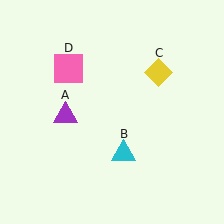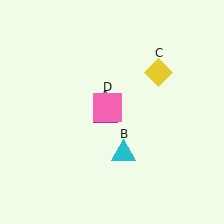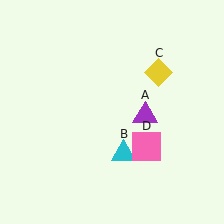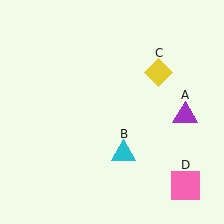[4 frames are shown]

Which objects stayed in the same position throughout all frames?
Cyan triangle (object B) and yellow diamond (object C) remained stationary.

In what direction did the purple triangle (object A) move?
The purple triangle (object A) moved right.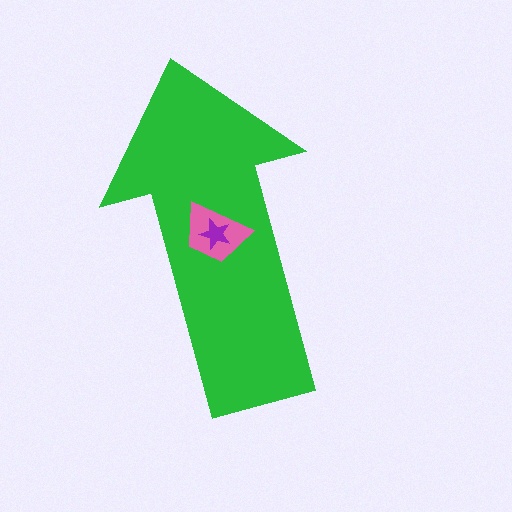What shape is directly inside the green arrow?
The pink trapezoid.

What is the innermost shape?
The purple star.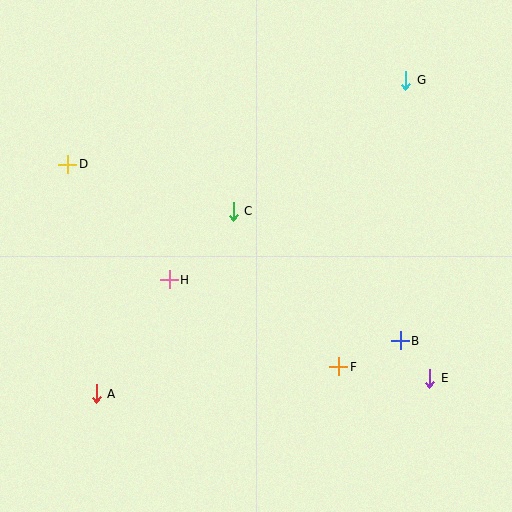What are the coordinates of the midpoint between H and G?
The midpoint between H and G is at (287, 180).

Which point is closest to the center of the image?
Point C at (233, 211) is closest to the center.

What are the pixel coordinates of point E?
Point E is at (430, 378).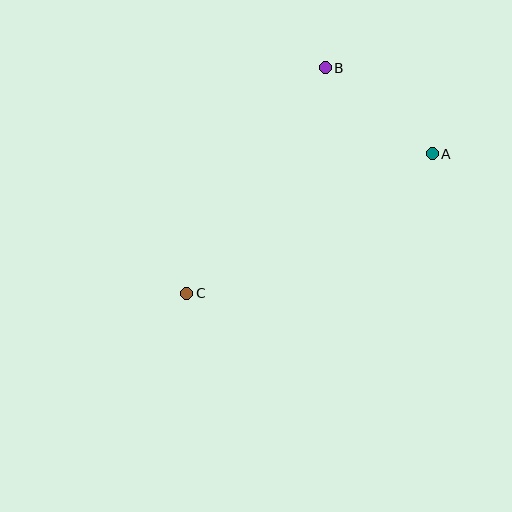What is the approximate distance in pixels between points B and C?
The distance between B and C is approximately 265 pixels.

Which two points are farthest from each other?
Points A and C are farthest from each other.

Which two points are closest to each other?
Points A and B are closest to each other.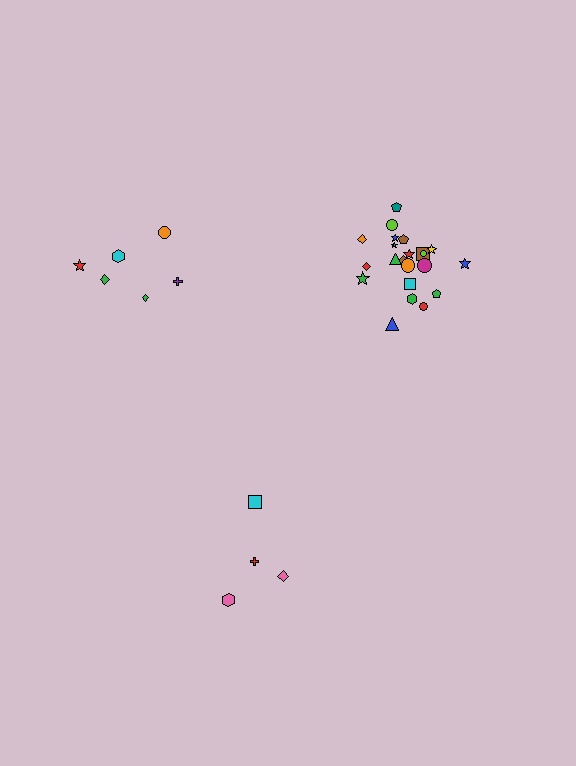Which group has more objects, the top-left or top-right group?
The top-right group.